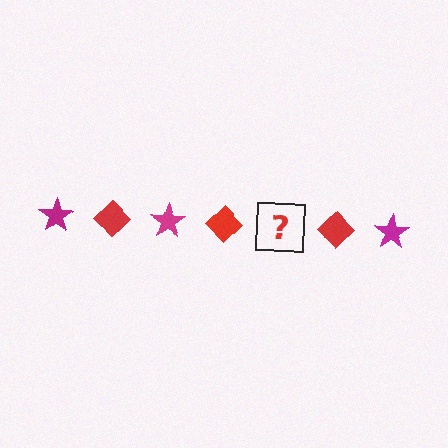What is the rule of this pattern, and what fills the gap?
The rule is that the pattern alternates between magenta star and red diamond. The gap should be filled with a magenta star.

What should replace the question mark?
The question mark should be replaced with a magenta star.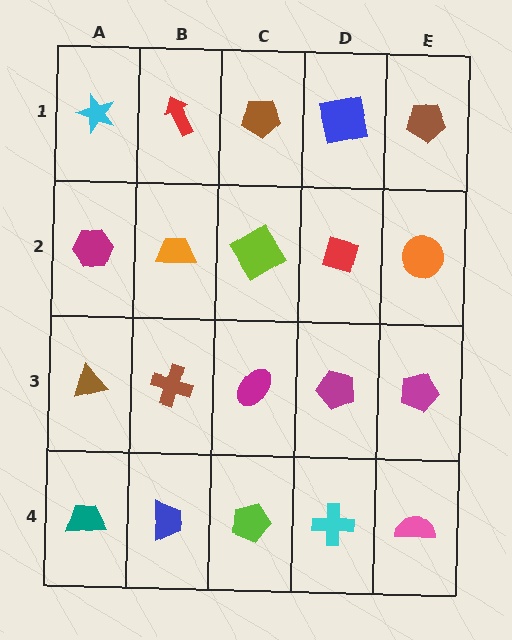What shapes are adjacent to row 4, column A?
A brown triangle (row 3, column A), a blue trapezoid (row 4, column B).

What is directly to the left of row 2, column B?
A magenta hexagon.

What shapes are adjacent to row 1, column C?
A lime diamond (row 2, column C), a red arrow (row 1, column B), a blue square (row 1, column D).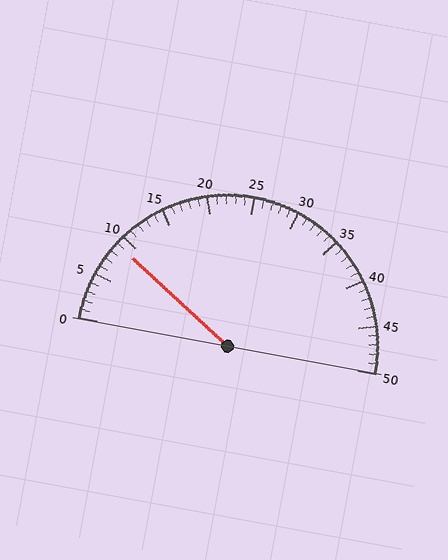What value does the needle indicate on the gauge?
The needle indicates approximately 9.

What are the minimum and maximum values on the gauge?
The gauge ranges from 0 to 50.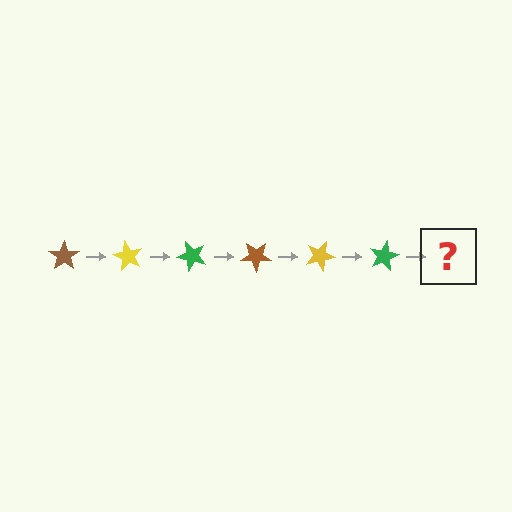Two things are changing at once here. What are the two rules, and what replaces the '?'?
The two rules are that it rotates 60 degrees each step and the color cycles through brown, yellow, and green. The '?' should be a brown star, rotated 360 degrees from the start.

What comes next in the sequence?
The next element should be a brown star, rotated 360 degrees from the start.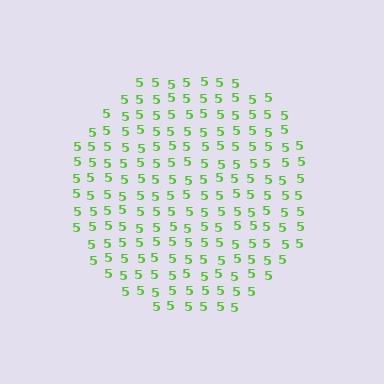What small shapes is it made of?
It is made of small digit 5's.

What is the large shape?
The large shape is a circle.